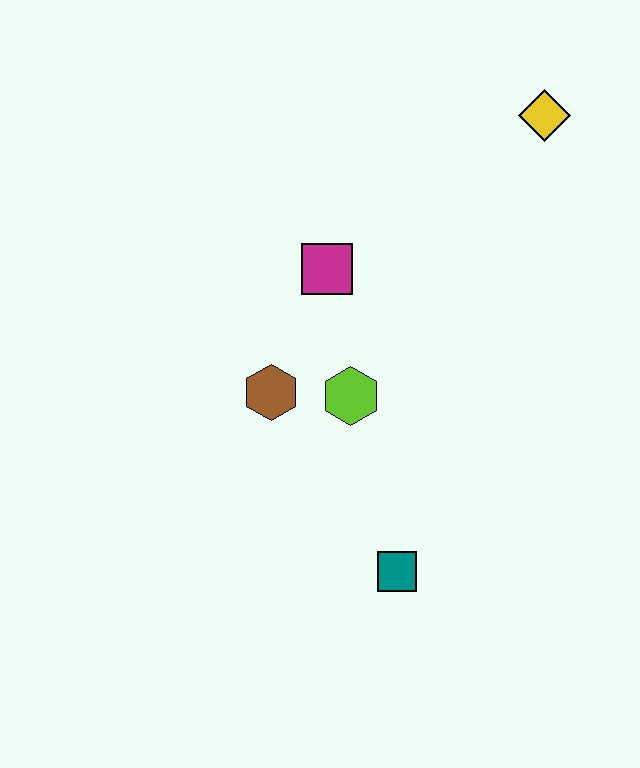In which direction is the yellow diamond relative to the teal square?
The yellow diamond is above the teal square.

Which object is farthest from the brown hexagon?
The yellow diamond is farthest from the brown hexagon.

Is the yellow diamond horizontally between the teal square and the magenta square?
No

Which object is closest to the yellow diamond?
The magenta square is closest to the yellow diamond.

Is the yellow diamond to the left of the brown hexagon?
No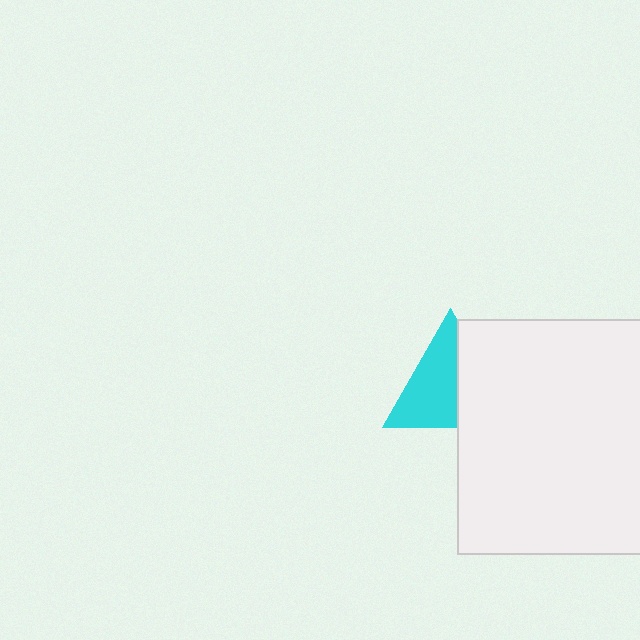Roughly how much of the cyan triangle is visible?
About half of it is visible (roughly 59%).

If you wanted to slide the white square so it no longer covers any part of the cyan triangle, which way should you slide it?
Slide it right — that is the most direct way to separate the two shapes.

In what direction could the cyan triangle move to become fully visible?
The cyan triangle could move left. That would shift it out from behind the white square entirely.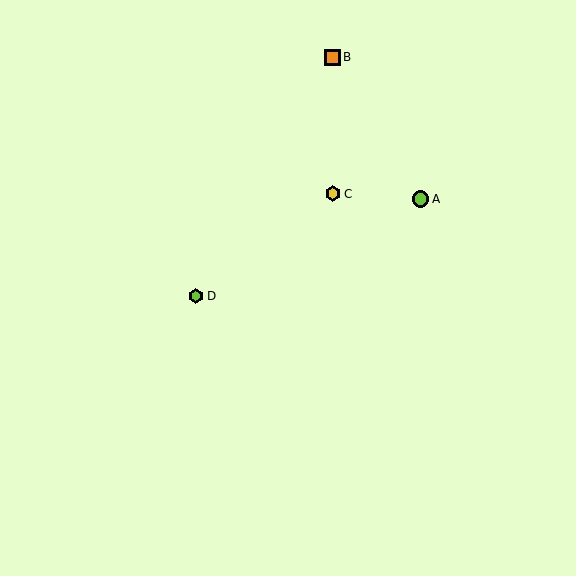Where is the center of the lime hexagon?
The center of the lime hexagon is at (196, 296).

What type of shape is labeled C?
Shape C is a yellow hexagon.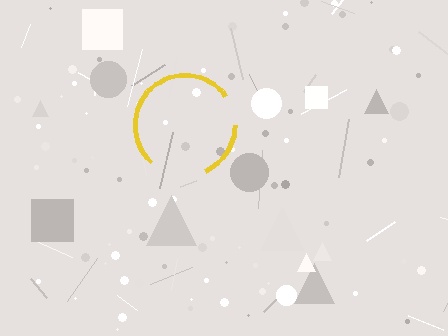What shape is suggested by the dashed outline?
The dashed outline suggests a circle.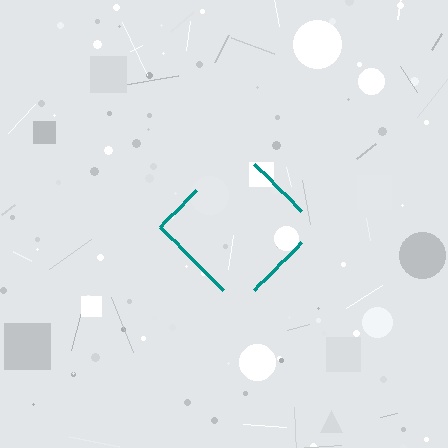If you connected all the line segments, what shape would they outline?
They would outline a diamond.